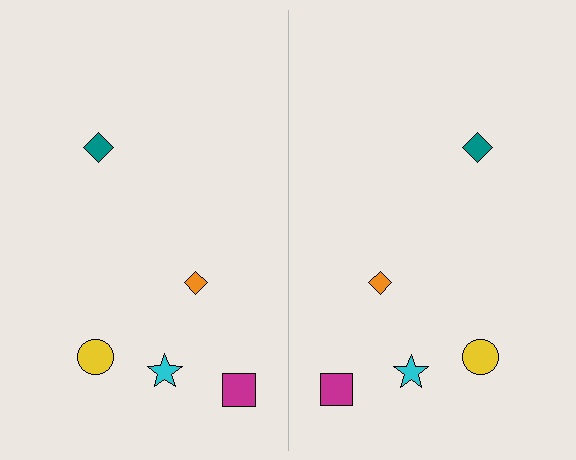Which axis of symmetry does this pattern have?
The pattern has a vertical axis of symmetry running through the center of the image.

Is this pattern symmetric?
Yes, this pattern has bilateral (reflection) symmetry.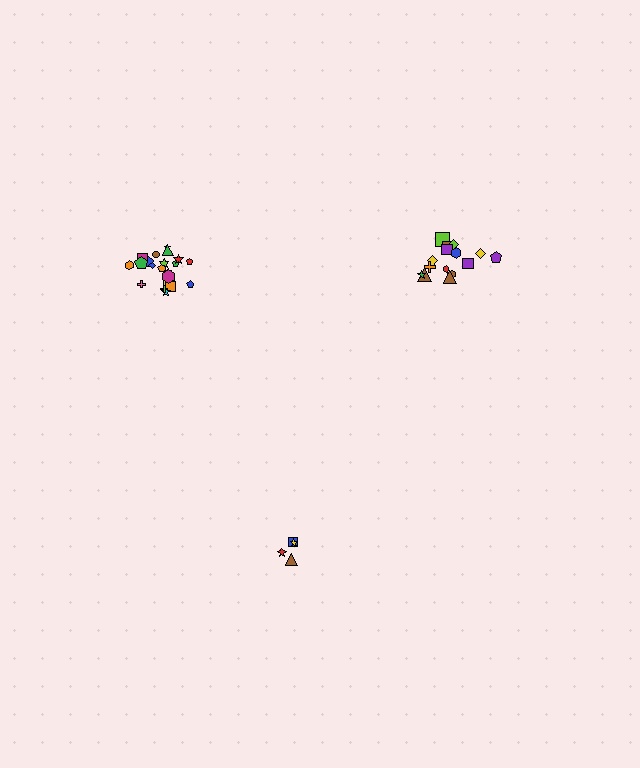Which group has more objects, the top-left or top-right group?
The top-left group.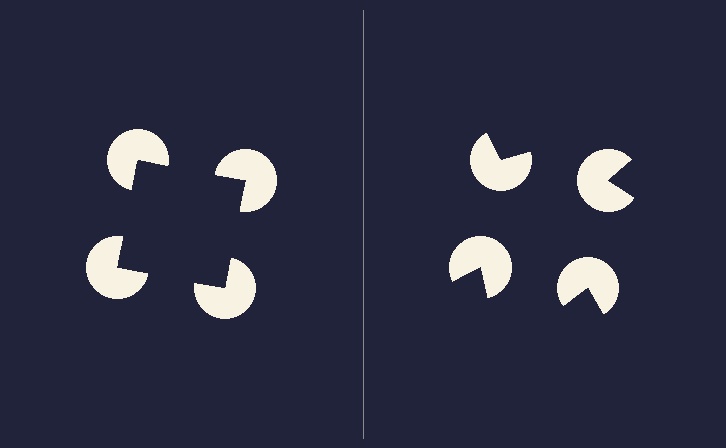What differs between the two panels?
The pac-man discs are positioned identically on both sides; only the wedge orientations differ. On the left they align to a square; on the right they are misaligned.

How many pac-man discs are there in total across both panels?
8 — 4 on each side.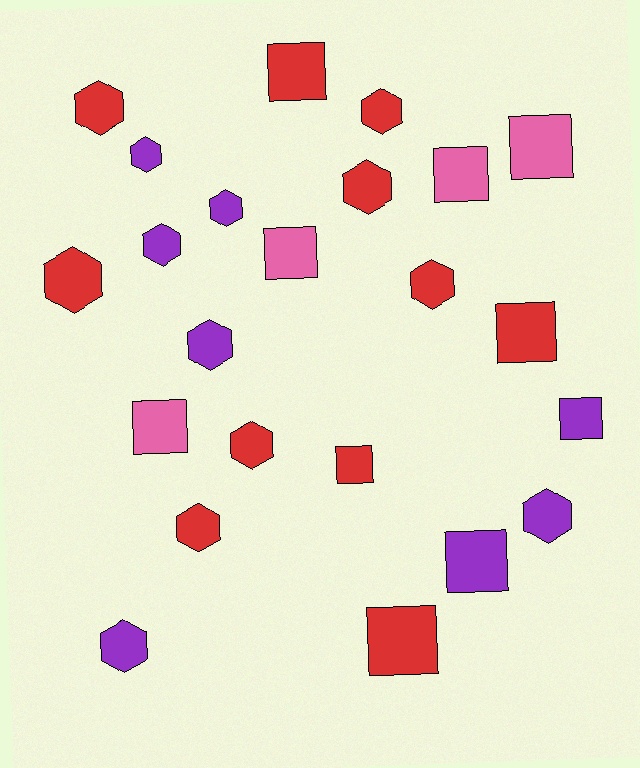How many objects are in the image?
There are 23 objects.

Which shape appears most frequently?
Hexagon, with 13 objects.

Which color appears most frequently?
Red, with 11 objects.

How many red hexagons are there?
There are 7 red hexagons.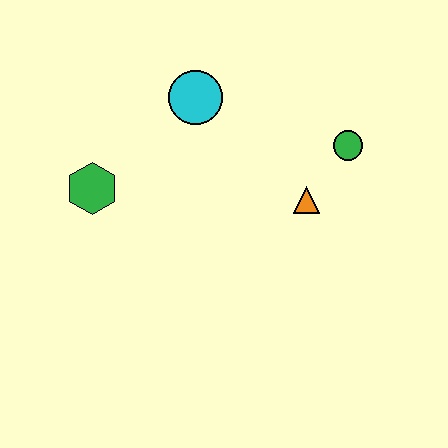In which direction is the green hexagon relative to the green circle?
The green hexagon is to the left of the green circle.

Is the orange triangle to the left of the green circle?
Yes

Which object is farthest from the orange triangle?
The green hexagon is farthest from the orange triangle.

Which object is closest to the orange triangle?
The green circle is closest to the orange triangle.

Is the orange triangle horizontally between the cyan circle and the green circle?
Yes